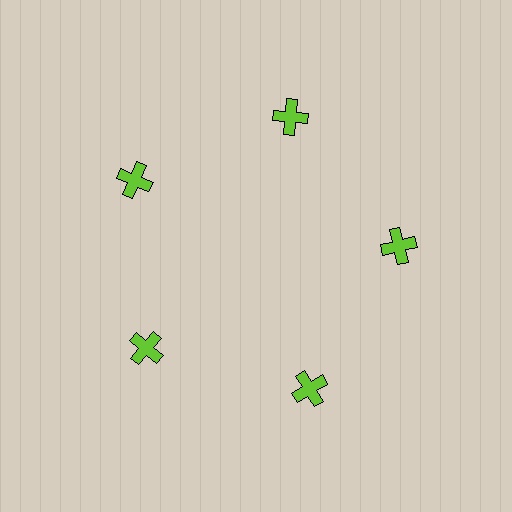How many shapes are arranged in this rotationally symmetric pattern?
There are 5 shapes, arranged in 5 groups of 1.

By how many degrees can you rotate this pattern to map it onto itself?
The pattern maps onto itself every 72 degrees of rotation.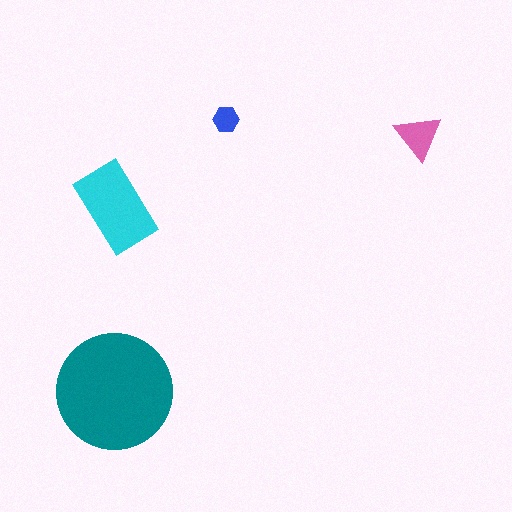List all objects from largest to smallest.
The teal circle, the cyan rectangle, the pink triangle, the blue hexagon.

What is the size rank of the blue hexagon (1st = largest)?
4th.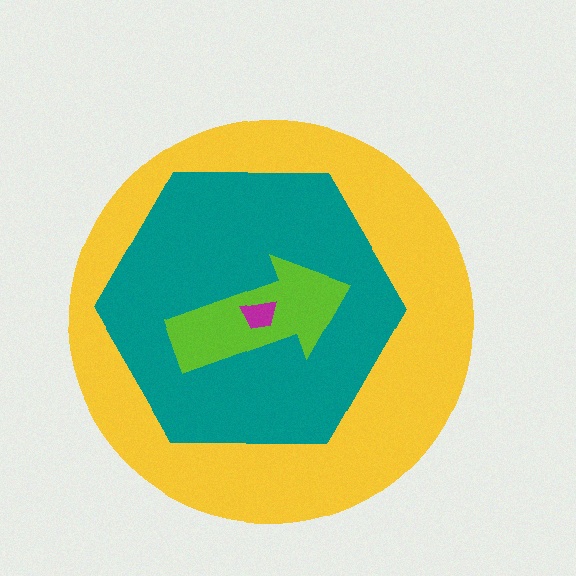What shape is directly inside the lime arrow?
The magenta trapezoid.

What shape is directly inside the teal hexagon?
The lime arrow.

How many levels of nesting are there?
4.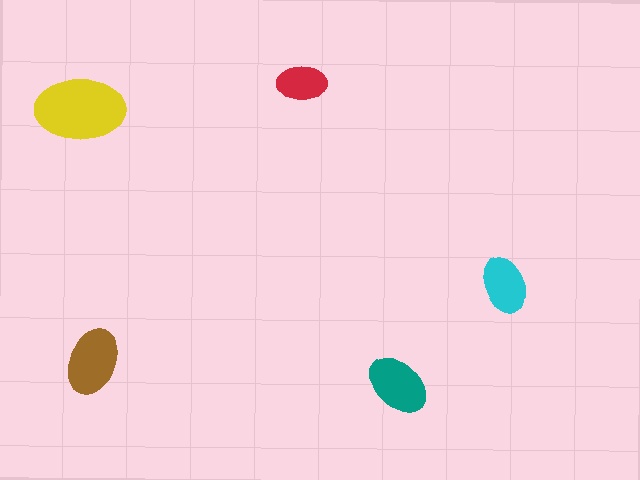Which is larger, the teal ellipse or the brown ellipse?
The brown one.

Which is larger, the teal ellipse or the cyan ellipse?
The teal one.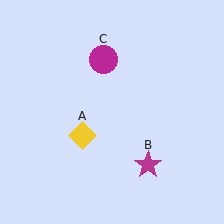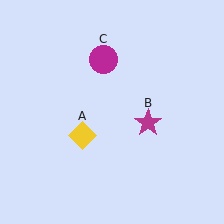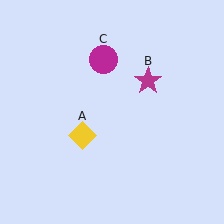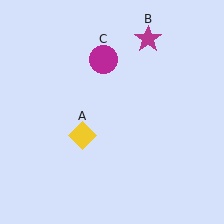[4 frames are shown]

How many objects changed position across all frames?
1 object changed position: magenta star (object B).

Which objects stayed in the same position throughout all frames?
Yellow diamond (object A) and magenta circle (object C) remained stationary.